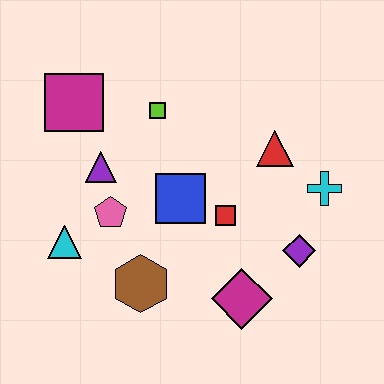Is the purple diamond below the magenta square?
Yes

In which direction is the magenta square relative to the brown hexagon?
The magenta square is above the brown hexagon.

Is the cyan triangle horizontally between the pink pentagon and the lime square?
No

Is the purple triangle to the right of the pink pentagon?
No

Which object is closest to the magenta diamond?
The purple diamond is closest to the magenta diamond.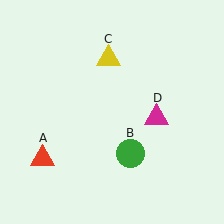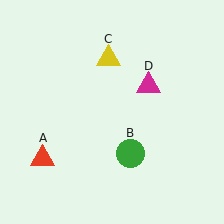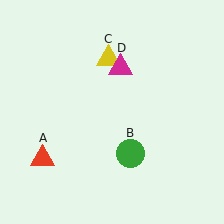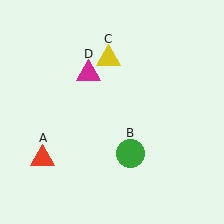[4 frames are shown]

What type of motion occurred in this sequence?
The magenta triangle (object D) rotated counterclockwise around the center of the scene.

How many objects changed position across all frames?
1 object changed position: magenta triangle (object D).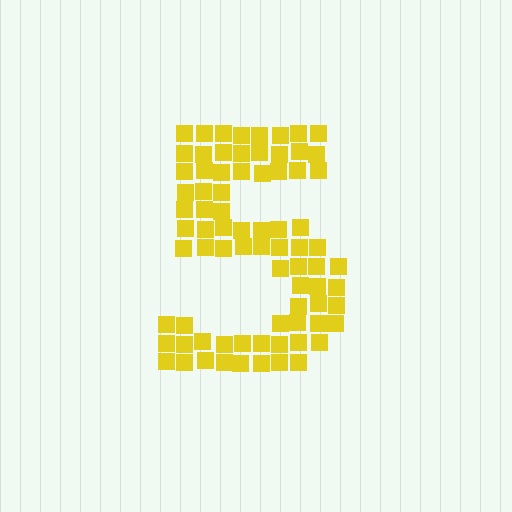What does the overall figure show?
The overall figure shows the digit 5.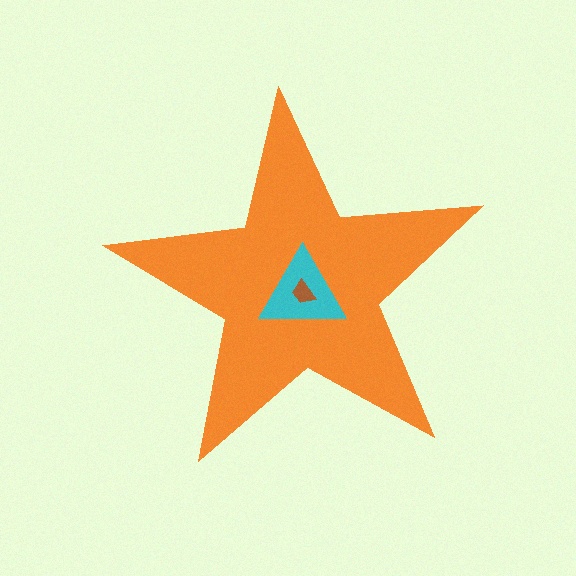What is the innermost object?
The brown trapezoid.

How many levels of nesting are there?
3.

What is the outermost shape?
The orange star.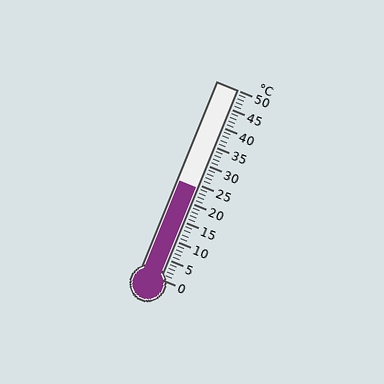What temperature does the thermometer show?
The thermometer shows approximately 24°C.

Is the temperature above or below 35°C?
The temperature is below 35°C.